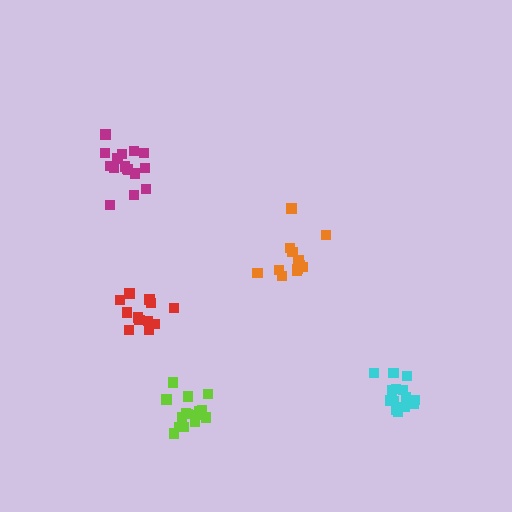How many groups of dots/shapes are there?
There are 5 groups.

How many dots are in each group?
Group 1: 16 dots, Group 2: 15 dots, Group 3: 12 dots, Group 4: 12 dots, Group 5: 15 dots (70 total).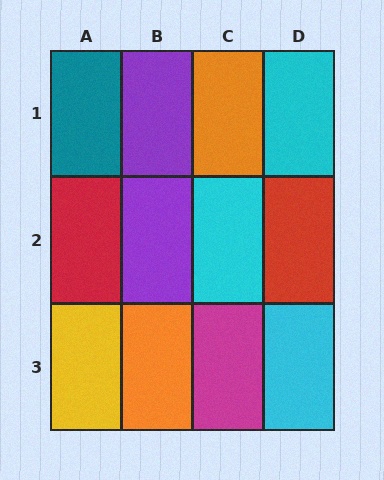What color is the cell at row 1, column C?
Orange.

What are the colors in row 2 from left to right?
Red, purple, cyan, red.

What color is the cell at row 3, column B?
Orange.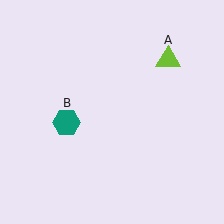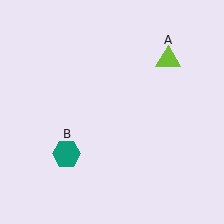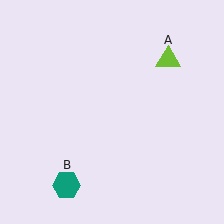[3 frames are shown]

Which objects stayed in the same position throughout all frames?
Lime triangle (object A) remained stationary.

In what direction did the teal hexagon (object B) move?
The teal hexagon (object B) moved down.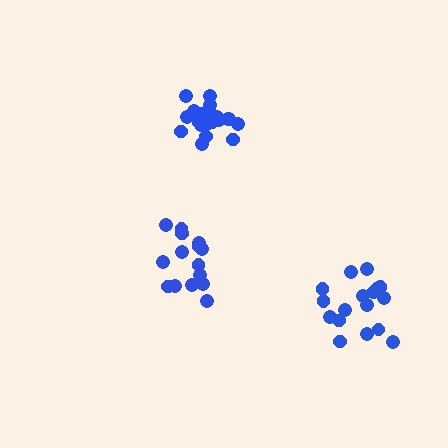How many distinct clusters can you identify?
There are 3 distinct clusters.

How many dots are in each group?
Group 1: 21 dots, Group 2: 15 dots, Group 3: 17 dots (53 total).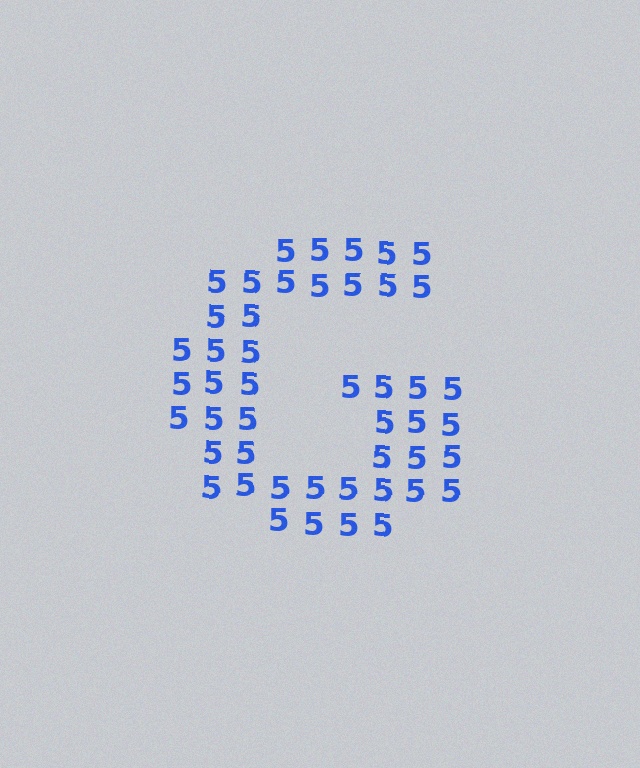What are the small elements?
The small elements are digit 5's.